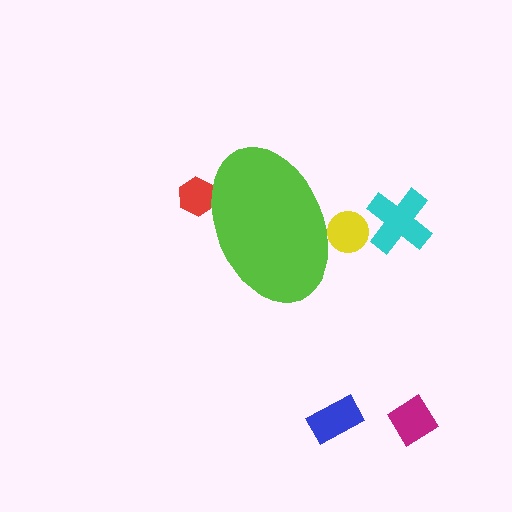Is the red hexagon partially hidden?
Yes, the red hexagon is partially hidden behind the lime ellipse.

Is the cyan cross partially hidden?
No, the cyan cross is fully visible.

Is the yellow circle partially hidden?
Yes, the yellow circle is partially hidden behind the lime ellipse.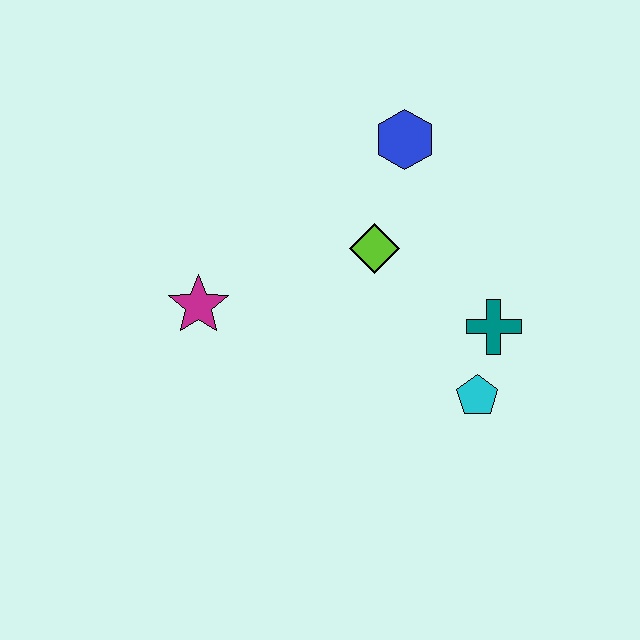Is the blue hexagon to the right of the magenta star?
Yes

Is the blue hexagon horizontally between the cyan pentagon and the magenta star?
Yes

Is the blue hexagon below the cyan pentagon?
No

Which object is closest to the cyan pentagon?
The teal cross is closest to the cyan pentagon.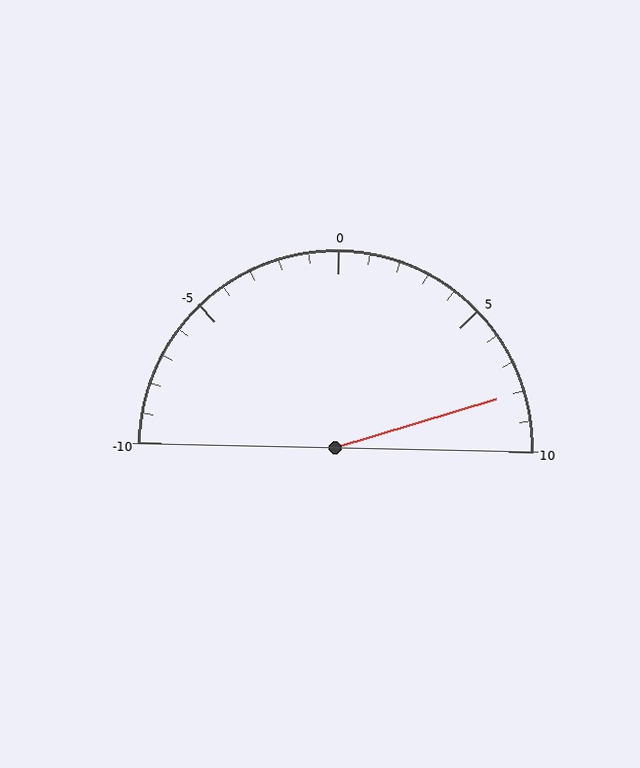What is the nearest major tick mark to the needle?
The nearest major tick mark is 10.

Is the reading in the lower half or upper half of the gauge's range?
The reading is in the upper half of the range (-10 to 10).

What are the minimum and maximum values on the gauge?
The gauge ranges from -10 to 10.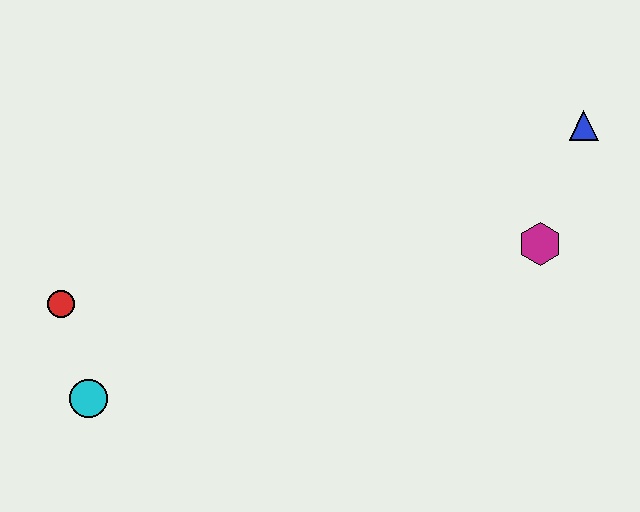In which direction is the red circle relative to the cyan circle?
The red circle is above the cyan circle.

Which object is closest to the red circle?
The cyan circle is closest to the red circle.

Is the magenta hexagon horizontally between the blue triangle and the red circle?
Yes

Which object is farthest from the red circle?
The blue triangle is farthest from the red circle.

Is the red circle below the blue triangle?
Yes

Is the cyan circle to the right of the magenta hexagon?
No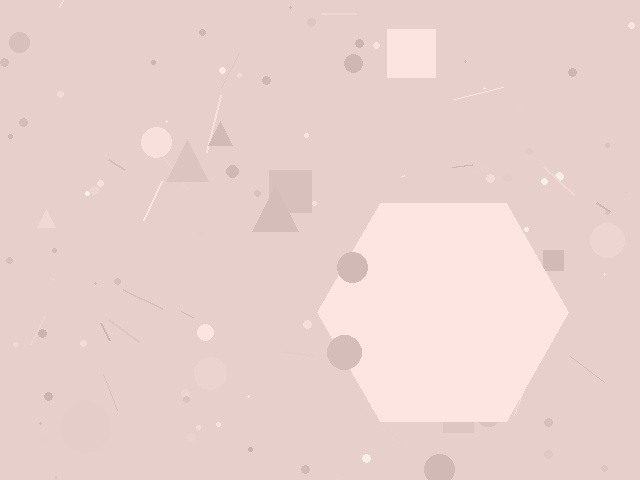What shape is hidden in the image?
A hexagon is hidden in the image.